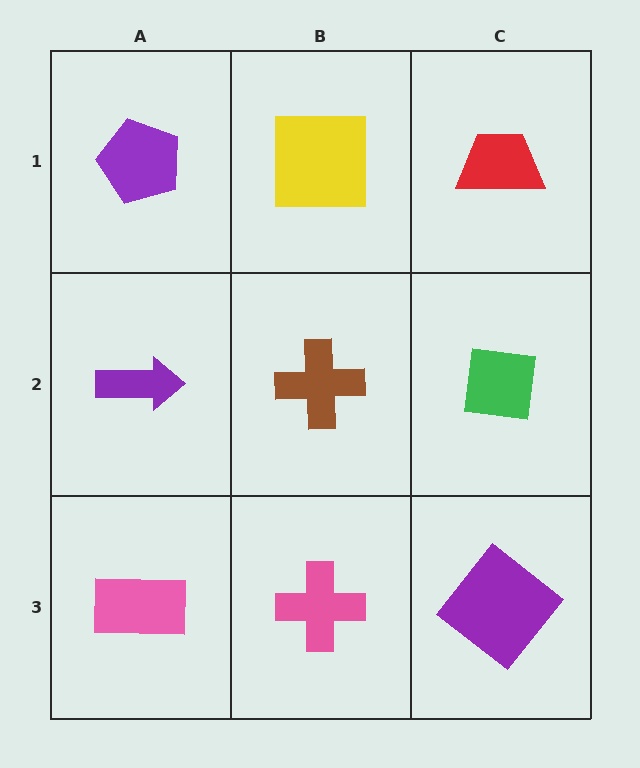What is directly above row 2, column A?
A purple pentagon.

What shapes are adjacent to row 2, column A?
A purple pentagon (row 1, column A), a pink rectangle (row 3, column A), a brown cross (row 2, column B).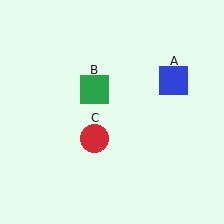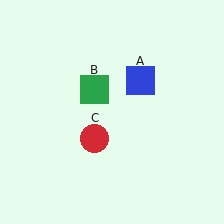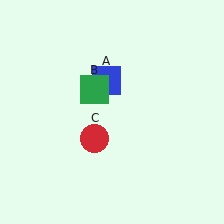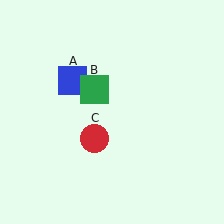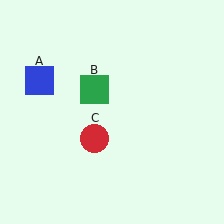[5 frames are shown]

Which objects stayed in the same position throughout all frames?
Green square (object B) and red circle (object C) remained stationary.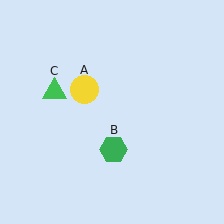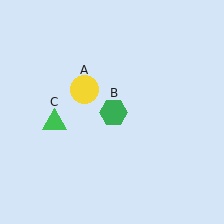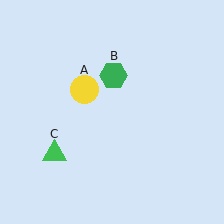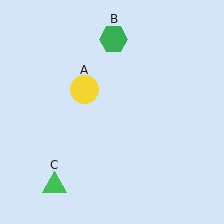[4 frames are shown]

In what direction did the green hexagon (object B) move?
The green hexagon (object B) moved up.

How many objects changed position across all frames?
2 objects changed position: green hexagon (object B), green triangle (object C).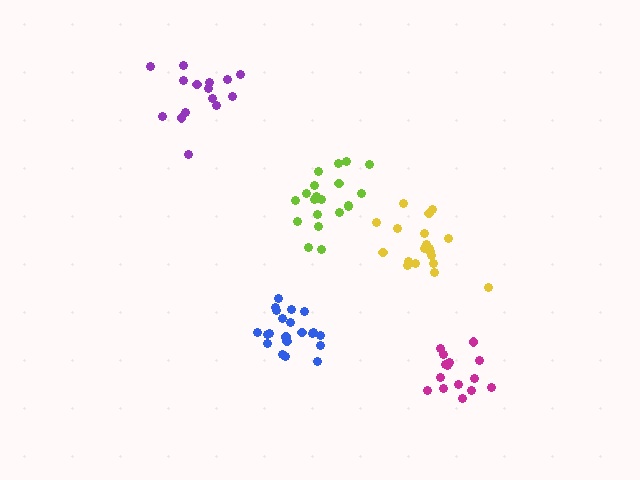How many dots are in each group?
Group 1: 19 dots, Group 2: 15 dots, Group 3: 15 dots, Group 4: 21 dots, Group 5: 21 dots (91 total).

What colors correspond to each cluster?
The clusters are colored: yellow, magenta, purple, lime, blue.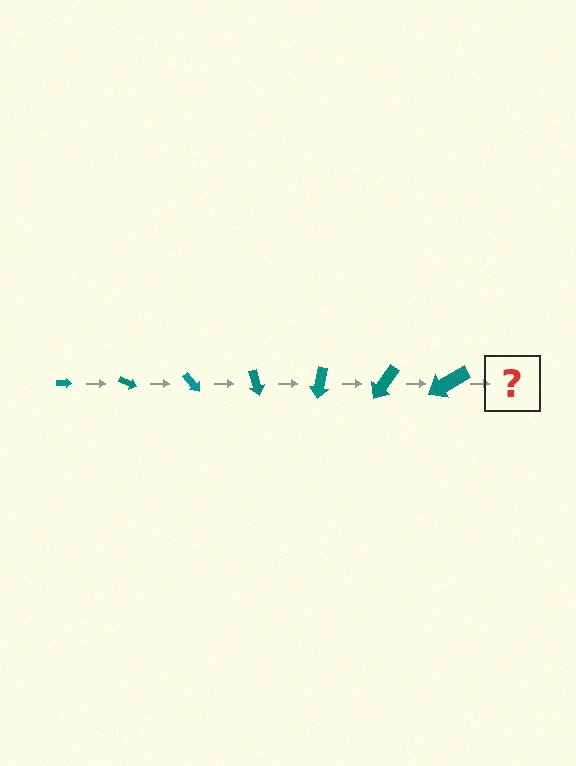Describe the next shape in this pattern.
It should be an arrow, larger than the previous one and rotated 175 degrees from the start.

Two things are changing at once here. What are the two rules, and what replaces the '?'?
The two rules are that the arrow grows larger each step and it rotates 25 degrees each step. The '?' should be an arrow, larger than the previous one and rotated 175 degrees from the start.